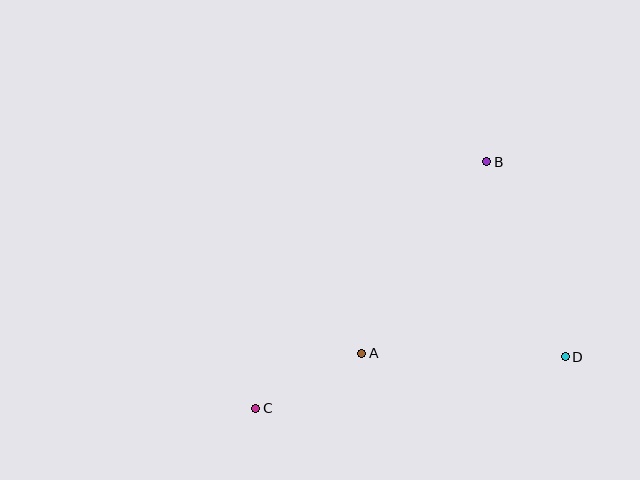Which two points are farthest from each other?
Points B and C are farthest from each other.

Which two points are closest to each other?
Points A and C are closest to each other.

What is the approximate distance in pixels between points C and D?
The distance between C and D is approximately 314 pixels.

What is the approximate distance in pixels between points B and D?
The distance between B and D is approximately 210 pixels.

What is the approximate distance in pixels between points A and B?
The distance between A and B is approximately 229 pixels.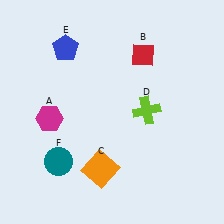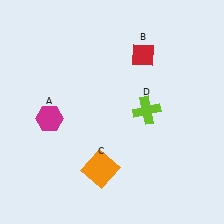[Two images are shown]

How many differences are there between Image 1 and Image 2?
There are 2 differences between the two images.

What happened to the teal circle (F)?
The teal circle (F) was removed in Image 2. It was in the bottom-left area of Image 1.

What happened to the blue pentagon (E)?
The blue pentagon (E) was removed in Image 2. It was in the top-left area of Image 1.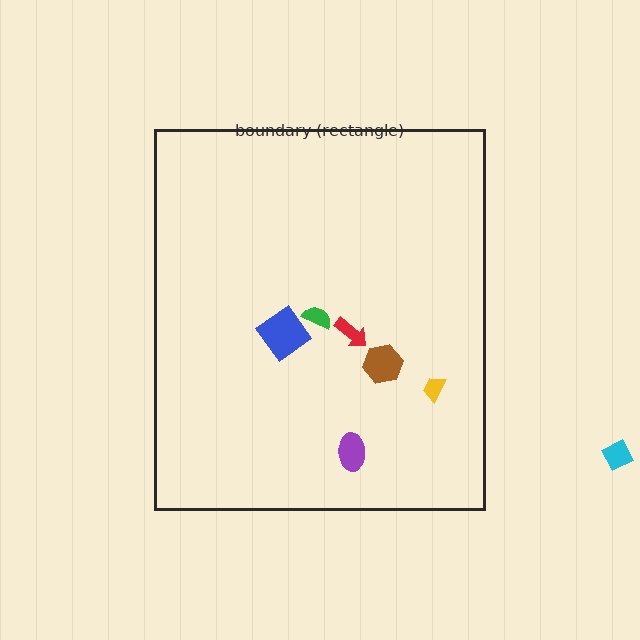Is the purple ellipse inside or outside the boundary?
Inside.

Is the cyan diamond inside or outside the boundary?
Outside.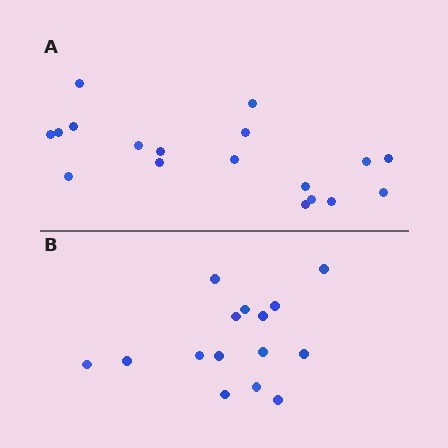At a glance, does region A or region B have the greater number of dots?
Region A (the top region) has more dots.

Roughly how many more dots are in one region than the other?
Region A has just a few more — roughly 2 or 3 more dots than region B.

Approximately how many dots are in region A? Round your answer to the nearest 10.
About 20 dots. (The exact count is 18, which rounds to 20.)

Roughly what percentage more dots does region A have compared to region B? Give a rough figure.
About 20% more.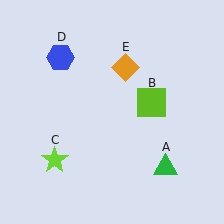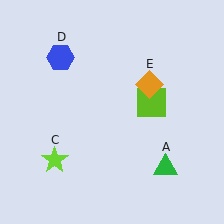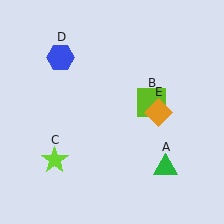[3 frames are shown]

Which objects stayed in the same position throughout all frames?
Green triangle (object A) and lime square (object B) and lime star (object C) and blue hexagon (object D) remained stationary.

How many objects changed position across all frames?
1 object changed position: orange diamond (object E).